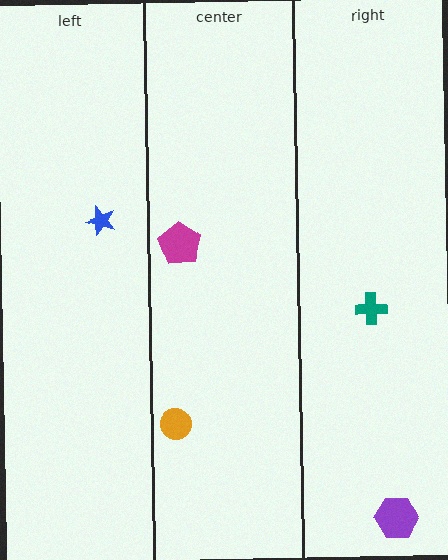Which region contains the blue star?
The left region.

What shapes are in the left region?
The blue star.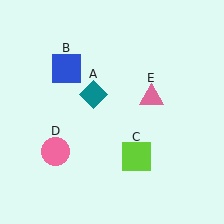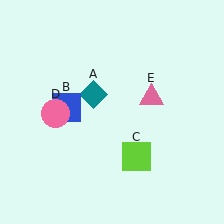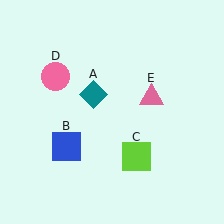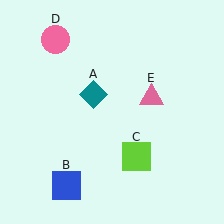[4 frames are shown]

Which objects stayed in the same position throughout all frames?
Teal diamond (object A) and lime square (object C) and pink triangle (object E) remained stationary.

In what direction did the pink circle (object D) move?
The pink circle (object D) moved up.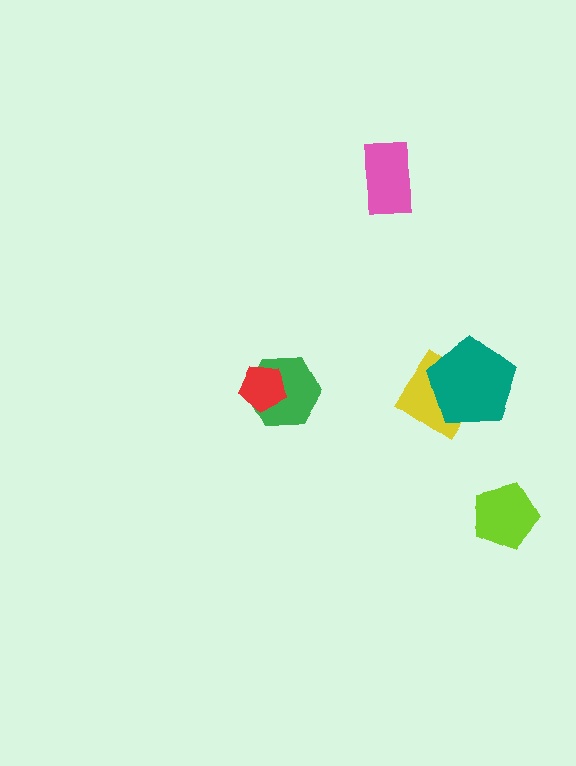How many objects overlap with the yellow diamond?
1 object overlaps with the yellow diamond.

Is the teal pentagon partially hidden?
No, no other shape covers it.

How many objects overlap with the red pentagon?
1 object overlaps with the red pentagon.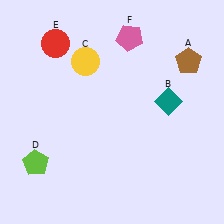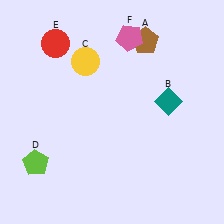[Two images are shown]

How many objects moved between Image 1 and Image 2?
1 object moved between the two images.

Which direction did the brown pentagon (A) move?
The brown pentagon (A) moved left.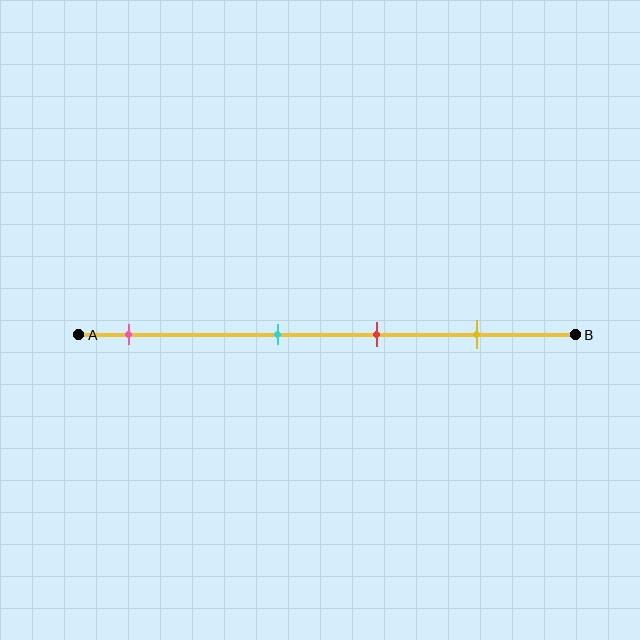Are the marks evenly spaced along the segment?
No, the marks are not evenly spaced.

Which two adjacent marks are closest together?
The cyan and red marks are the closest adjacent pair.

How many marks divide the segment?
There are 4 marks dividing the segment.